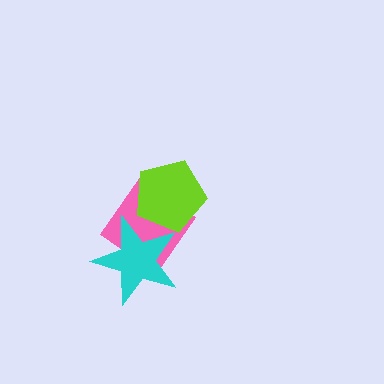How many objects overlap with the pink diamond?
2 objects overlap with the pink diamond.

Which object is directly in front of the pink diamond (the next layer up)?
The cyan star is directly in front of the pink diamond.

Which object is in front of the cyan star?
The lime pentagon is in front of the cyan star.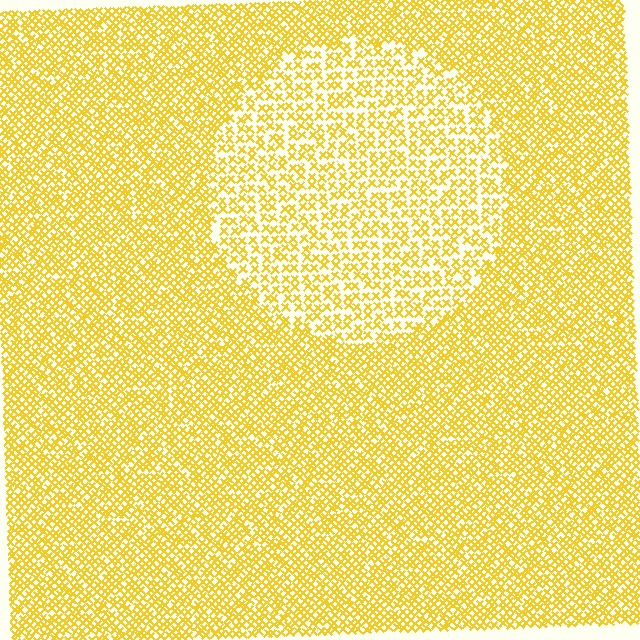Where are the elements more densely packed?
The elements are more densely packed outside the circle boundary.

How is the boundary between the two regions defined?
The boundary is defined by a change in element density (approximately 1.7x ratio). All elements are the same color, size, and shape.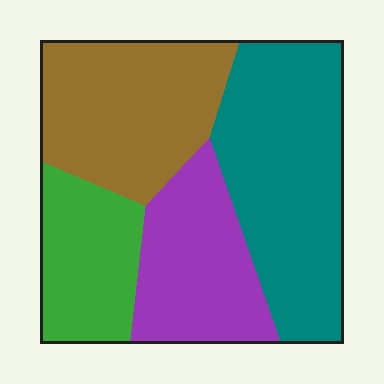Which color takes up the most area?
Teal, at roughly 35%.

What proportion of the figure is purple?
Purple covers about 20% of the figure.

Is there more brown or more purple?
Brown.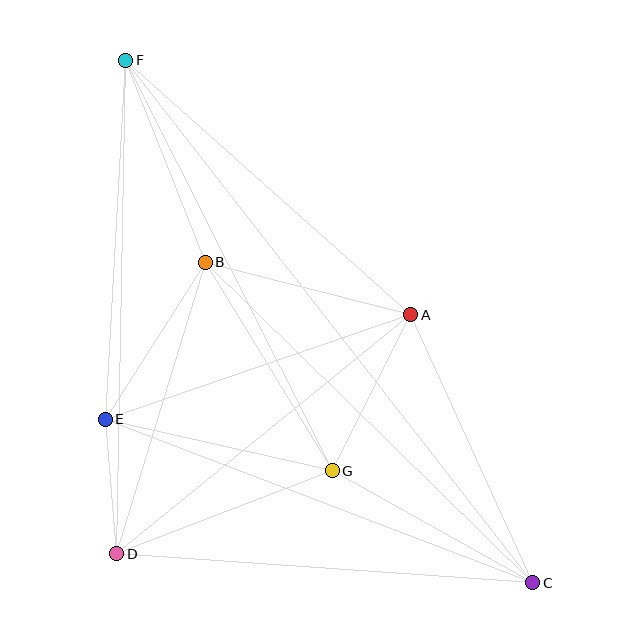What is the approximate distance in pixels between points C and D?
The distance between C and D is approximately 417 pixels.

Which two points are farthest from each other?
Points C and F are farthest from each other.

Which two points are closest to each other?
Points D and E are closest to each other.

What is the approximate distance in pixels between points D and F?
The distance between D and F is approximately 494 pixels.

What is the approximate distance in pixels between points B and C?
The distance between B and C is approximately 458 pixels.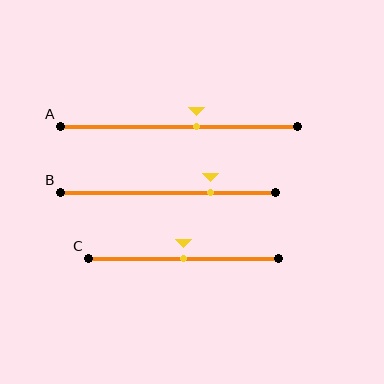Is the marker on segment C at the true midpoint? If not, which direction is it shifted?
Yes, the marker on segment C is at the true midpoint.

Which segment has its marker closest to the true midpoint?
Segment C has its marker closest to the true midpoint.